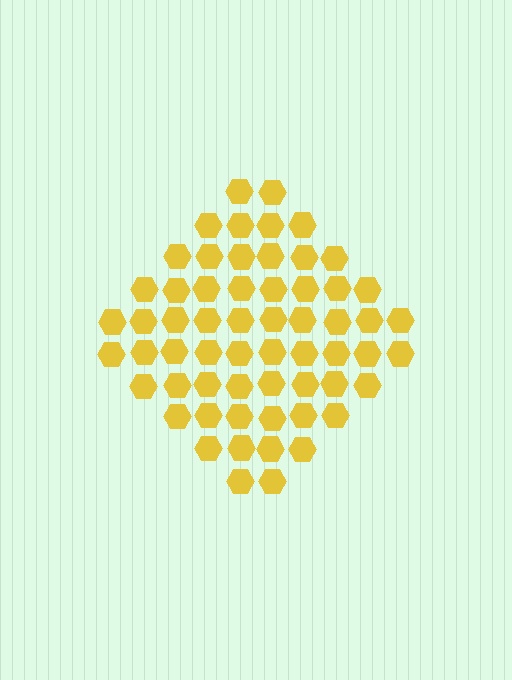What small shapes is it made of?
It is made of small hexagons.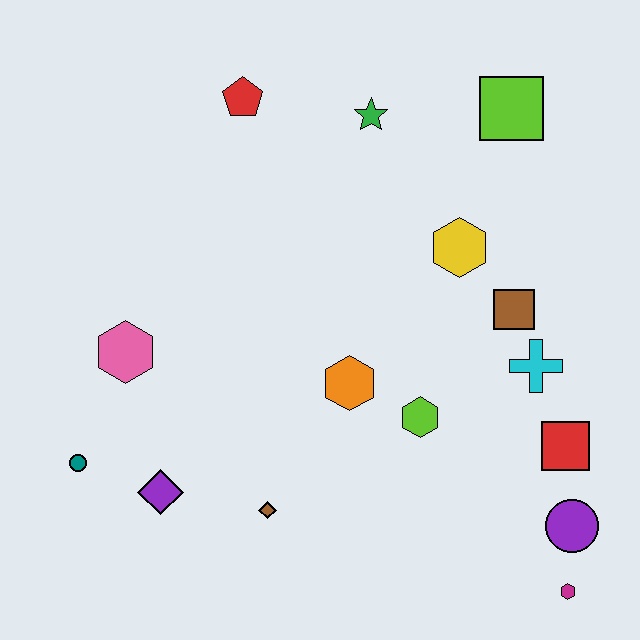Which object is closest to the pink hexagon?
The teal circle is closest to the pink hexagon.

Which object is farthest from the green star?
The magenta hexagon is farthest from the green star.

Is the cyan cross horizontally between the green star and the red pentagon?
No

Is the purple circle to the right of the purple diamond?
Yes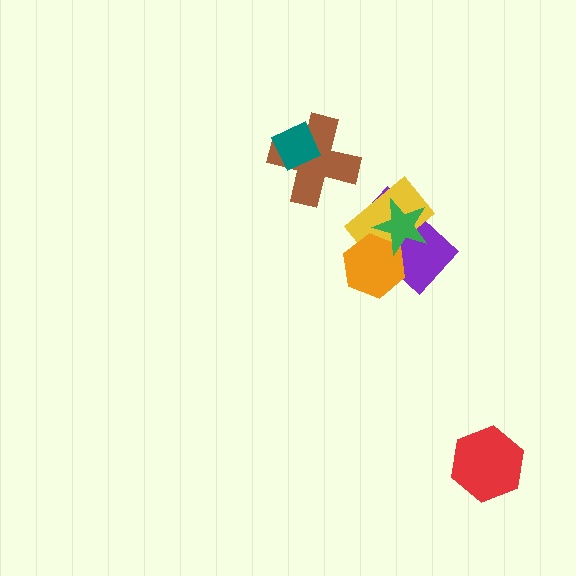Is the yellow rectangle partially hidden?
Yes, it is partially covered by another shape.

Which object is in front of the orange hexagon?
The green star is in front of the orange hexagon.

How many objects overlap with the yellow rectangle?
3 objects overlap with the yellow rectangle.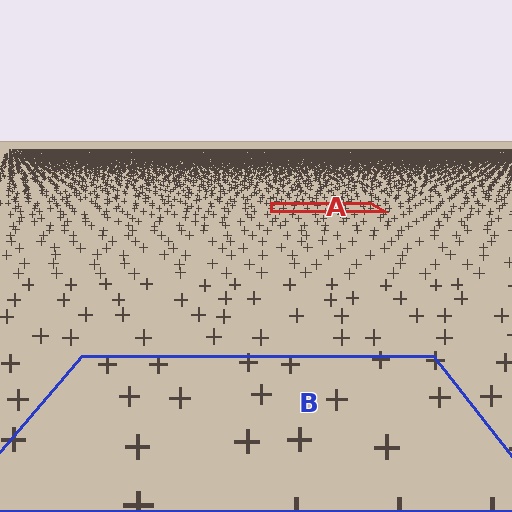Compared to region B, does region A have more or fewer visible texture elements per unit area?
Region A has more texture elements per unit area — they are packed more densely because it is farther away.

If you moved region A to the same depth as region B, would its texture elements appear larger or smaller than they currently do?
They would appear larger. At a closer depth, the same texture elements are projected at a bigger on-screen size.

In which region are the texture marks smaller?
The texture marks are smaller in region A, because it is farther away.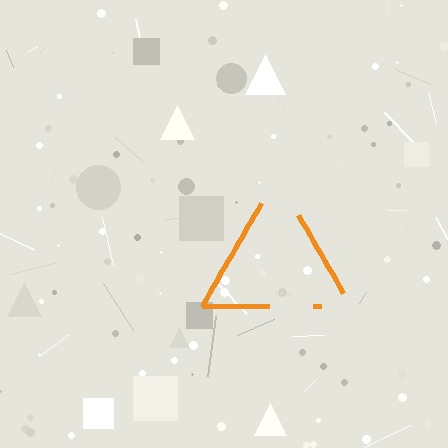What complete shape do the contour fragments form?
The contour fragments form a triangle.